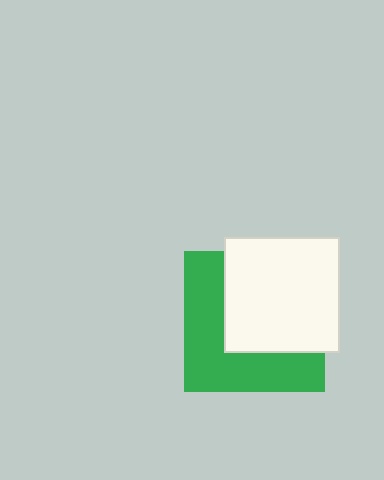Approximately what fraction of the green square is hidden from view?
Roughly 52% of the green square is hidden behind the white rectangle.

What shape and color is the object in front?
The object in front is a white rectangle.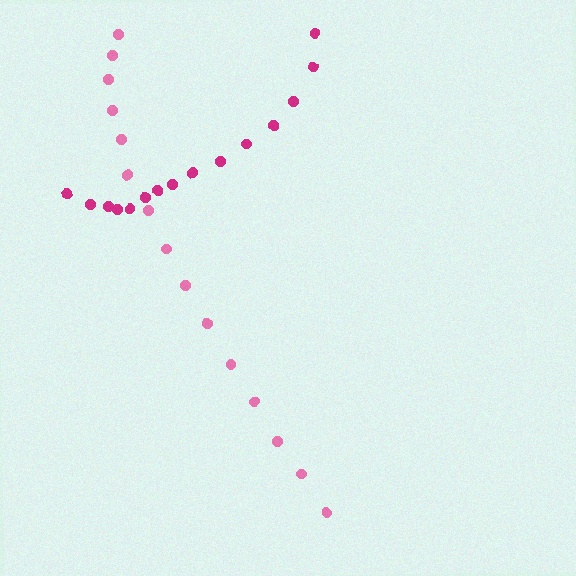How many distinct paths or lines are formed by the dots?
There are 2 distinct paths.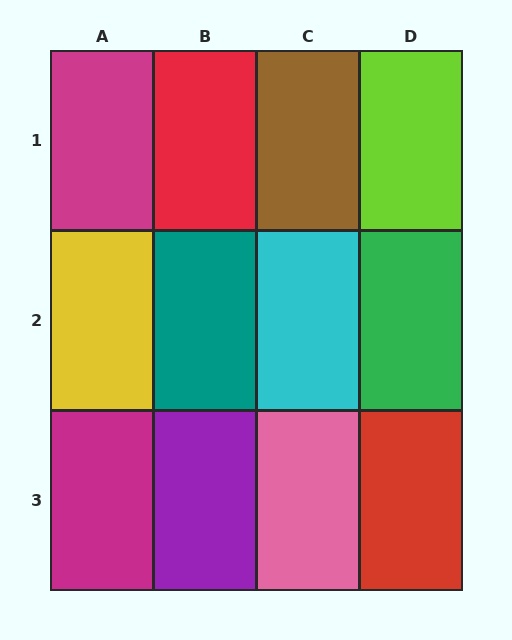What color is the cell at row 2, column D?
Green.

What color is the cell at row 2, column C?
Cyan.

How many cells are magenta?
2 cells are magenta.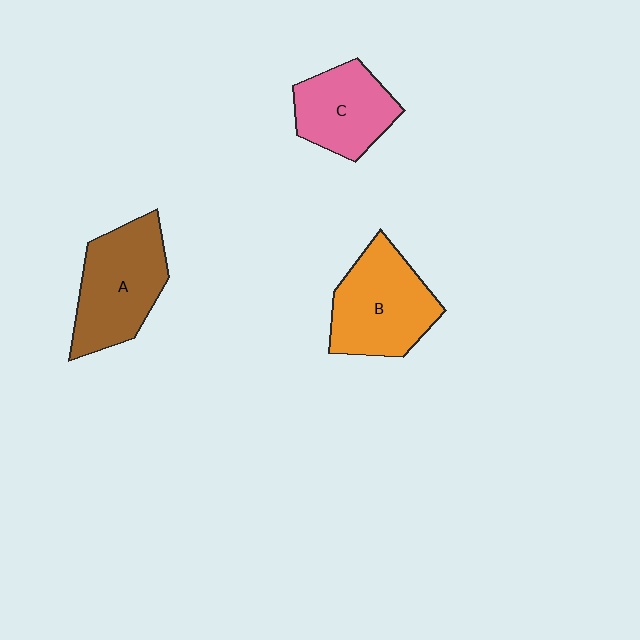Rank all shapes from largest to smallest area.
From largest to smallest: A (brown), B (orange), C (pink).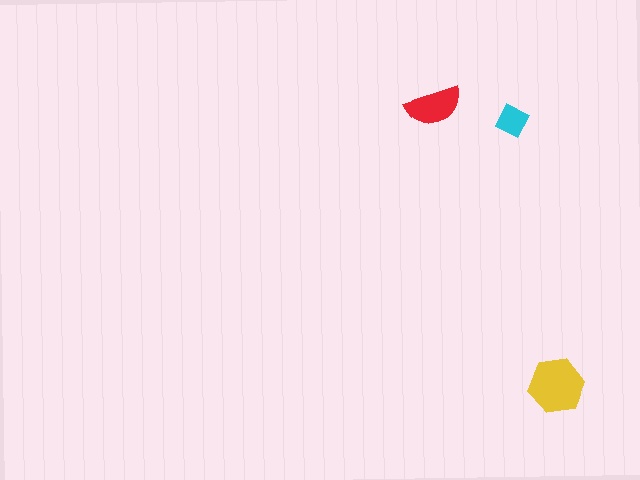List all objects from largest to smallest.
The yellow hexagon, the red semicircle, the cyan diamond.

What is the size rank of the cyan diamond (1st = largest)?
3rd.